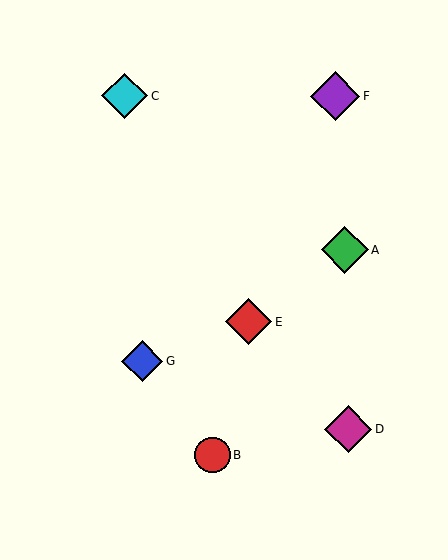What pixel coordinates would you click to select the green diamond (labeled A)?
Click at (345, 250) to select the green diamond A.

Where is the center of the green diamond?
The center of the green diamond is at (345, 250).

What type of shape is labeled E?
Shape E is a red diamond.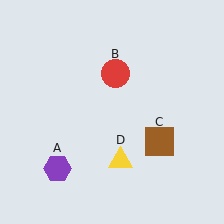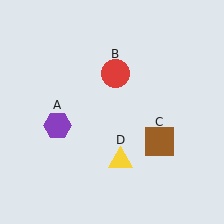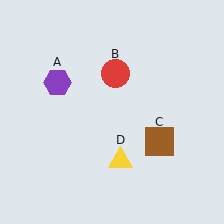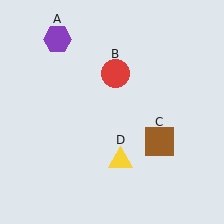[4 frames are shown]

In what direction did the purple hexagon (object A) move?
The purple hexagon (object A) moved up.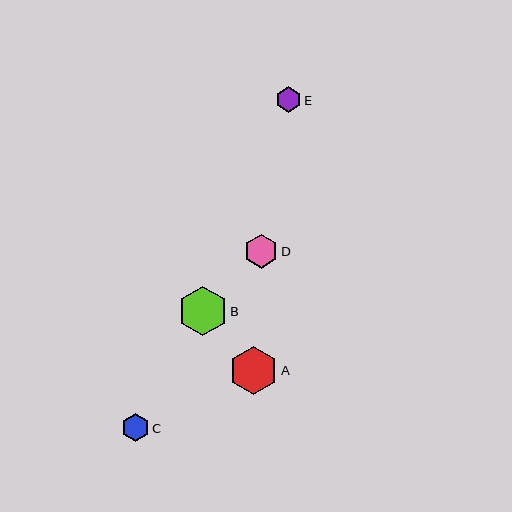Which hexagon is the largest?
Hexagon B is the largest with a size of approximately 49 pixels.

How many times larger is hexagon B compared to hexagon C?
Hexagon B is approximately 1.7 times the size of hexagon C.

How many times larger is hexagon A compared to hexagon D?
Hexagon A is approximately 1.4 times the size of hexagon D.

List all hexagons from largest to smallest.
From largest to smallest: B, A, D, C, E.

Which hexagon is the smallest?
Hexagon E is the smallest with a size of approximately 25 pixels.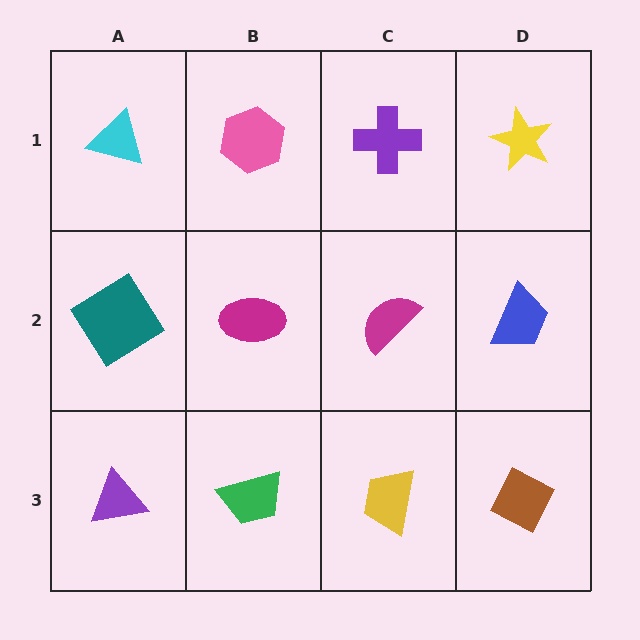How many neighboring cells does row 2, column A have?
3.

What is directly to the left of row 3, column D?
A yellow trapezoid.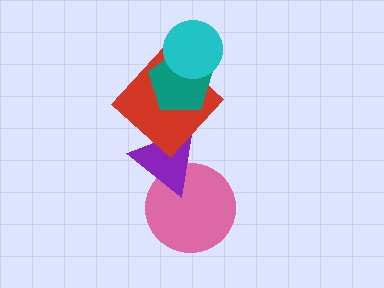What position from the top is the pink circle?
The pink circle is 5th from the top.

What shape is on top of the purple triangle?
The red diamond is on top of the purple triangle.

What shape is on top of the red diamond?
The teal pentagon is on top of the red diamond.